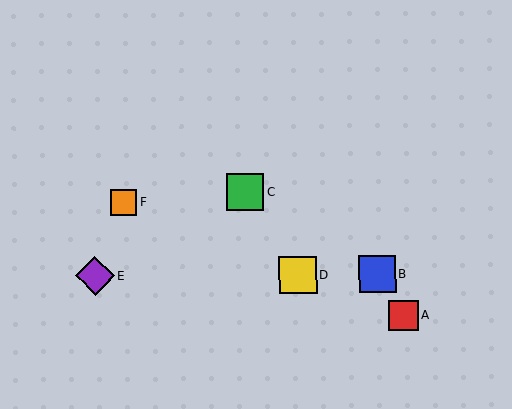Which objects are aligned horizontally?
Objects B, D, E are aligned horizontally.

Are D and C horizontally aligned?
No, D is at y≈274 and C is at y≈192.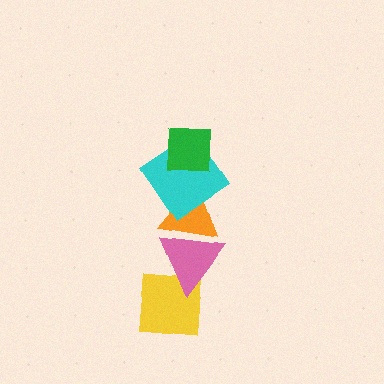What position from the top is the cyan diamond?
The cyan diamond is 2nd from the top.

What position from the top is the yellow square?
The yellow square is 5th from the top.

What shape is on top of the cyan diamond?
The green square is on top of the cyan diamond.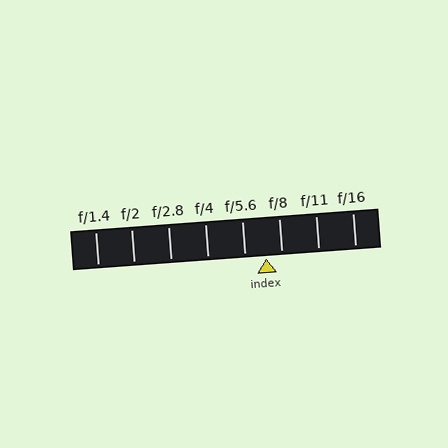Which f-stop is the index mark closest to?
The index mark is closest to f/8.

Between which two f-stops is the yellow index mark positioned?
The index mark is between f/5.6 and f/8.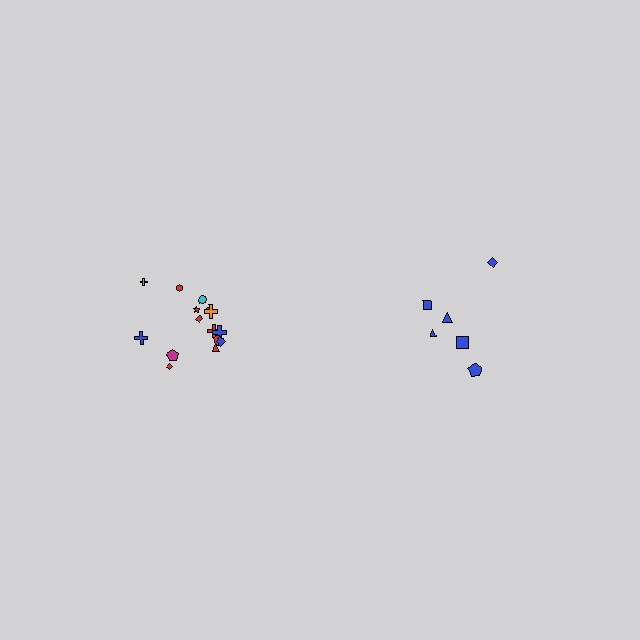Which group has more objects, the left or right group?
The left group.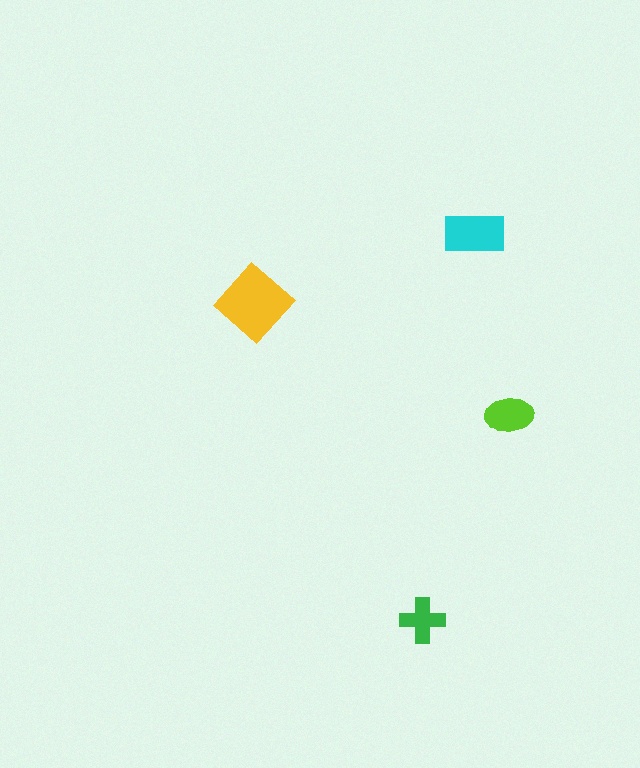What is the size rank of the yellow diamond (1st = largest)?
1st.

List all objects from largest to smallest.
The yellow diamond, the cyan rectangle, the lime ellipse, the green cross.